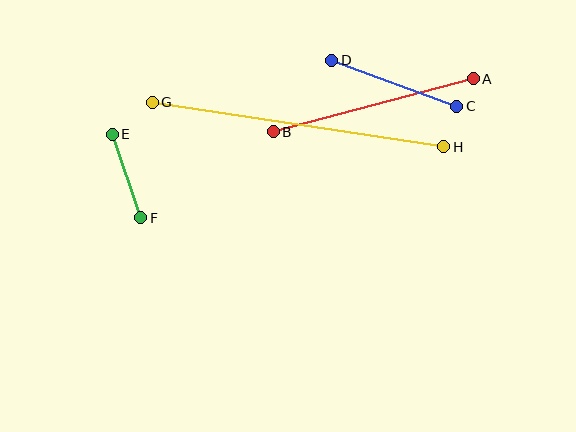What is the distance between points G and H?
The distance is approximately 295 pixels.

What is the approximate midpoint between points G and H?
The midpoint is at approximately (298, 124) pixels.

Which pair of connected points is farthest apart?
Points G and H are farthest apart.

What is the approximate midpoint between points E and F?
The midpoint is at approximately (126, 176) pixels.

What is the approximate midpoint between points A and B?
The midpoint is at approximately (373, 105) pixels.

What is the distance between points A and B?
The distance is approximately 207 pixels.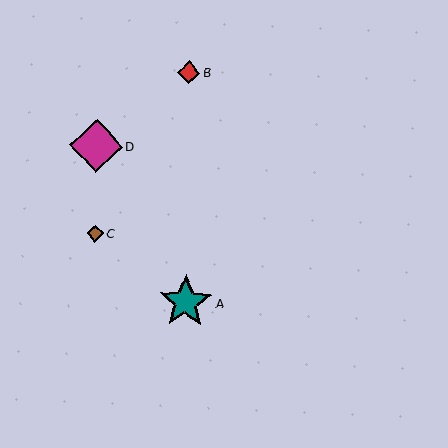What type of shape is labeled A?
Shape A is a teal star.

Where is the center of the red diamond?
The center of the red diamond is at (189, 73).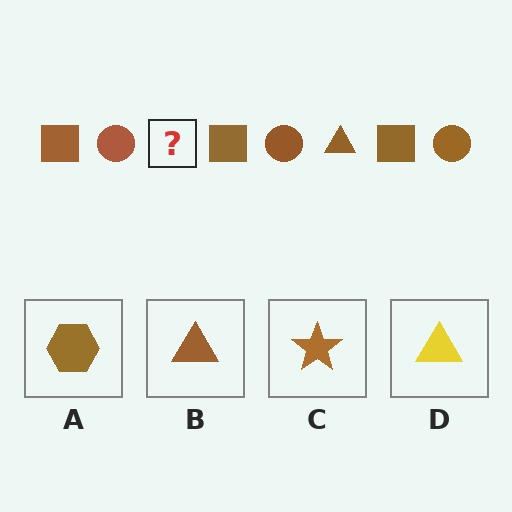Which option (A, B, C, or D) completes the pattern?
B.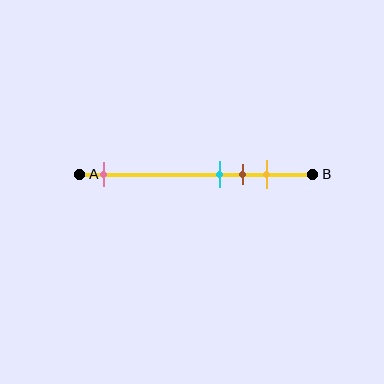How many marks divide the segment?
There are 4 marks dividing the segment.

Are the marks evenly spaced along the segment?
No, the marks are not evenly spaced.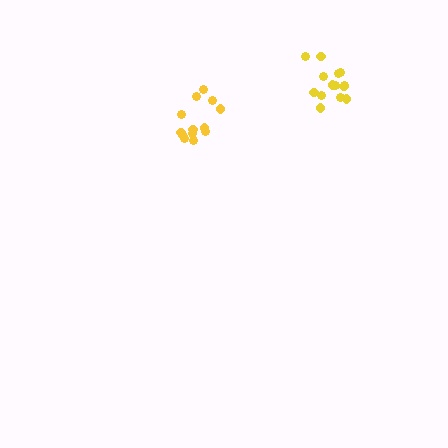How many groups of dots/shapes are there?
There are 2 groups.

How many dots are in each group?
Group 1: 13 dots, Group 2: 14 dots (27 total).